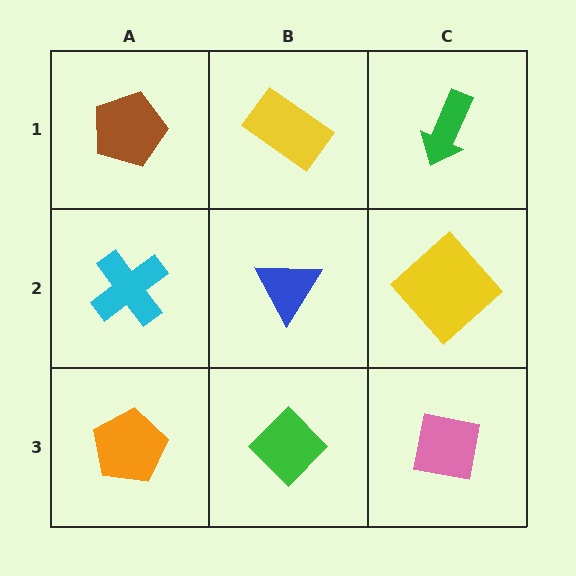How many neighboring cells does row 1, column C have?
2.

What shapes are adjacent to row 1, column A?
A cyan cross (row 2, column A), a yellow rectangle (row 1, column B).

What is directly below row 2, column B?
A green diamond.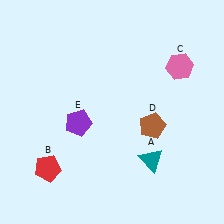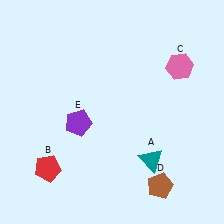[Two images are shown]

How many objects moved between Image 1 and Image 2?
1 object moved between the two images.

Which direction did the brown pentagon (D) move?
The brown pentagon (D) moved down.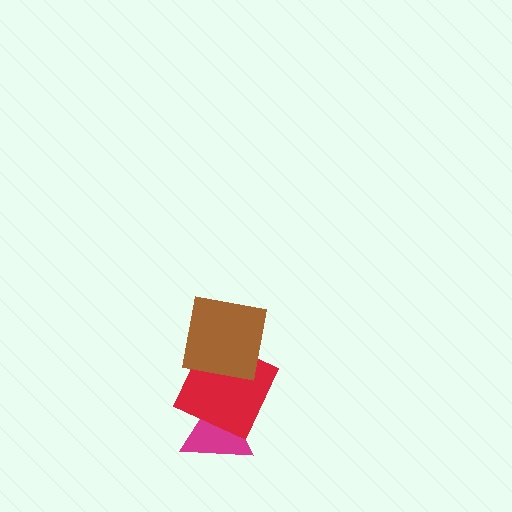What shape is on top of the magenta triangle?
The red square is on top of the magenta triangle.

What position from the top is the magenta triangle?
The magenta triangle is 3rd from the top.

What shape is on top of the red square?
The brown square is on top of the red square.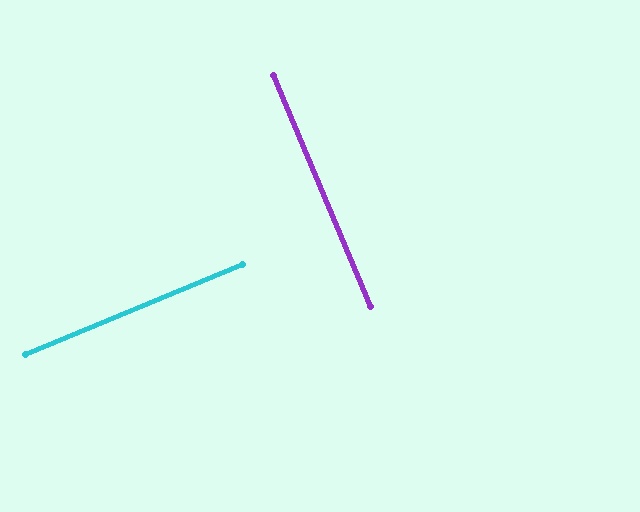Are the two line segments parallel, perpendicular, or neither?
Perpendicular — they meet at approximately 90°.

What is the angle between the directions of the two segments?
Approximately 90 degrees.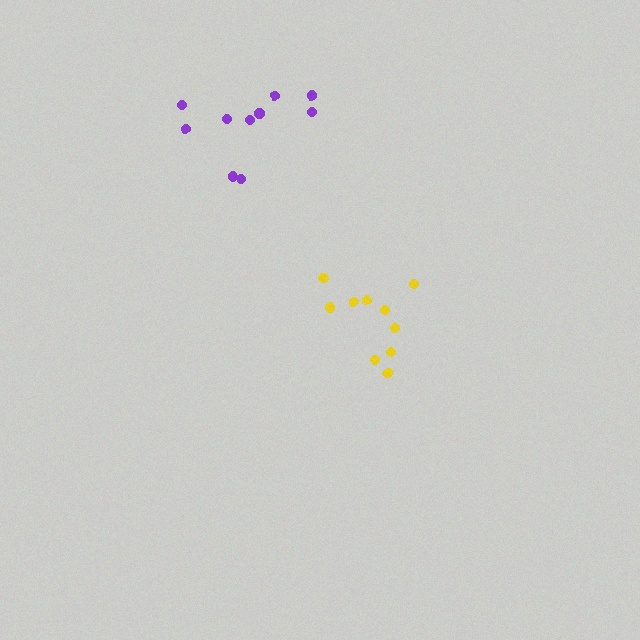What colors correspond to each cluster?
The clusters are colored: yellow, purple.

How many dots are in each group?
Group 1: 10 dots, Group 2: 10 dots (20 total).